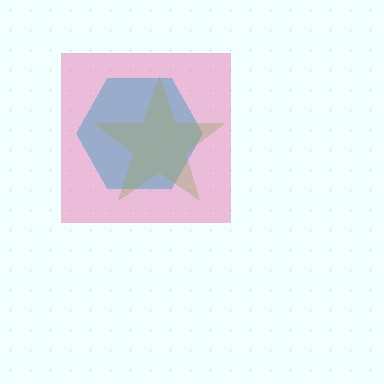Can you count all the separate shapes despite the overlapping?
Yes, there are 3 separate shapes.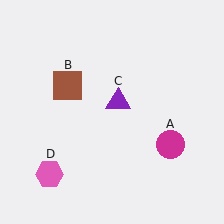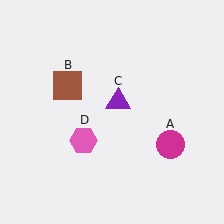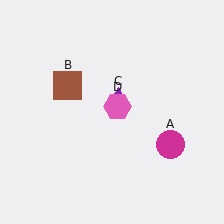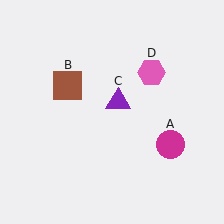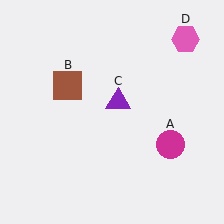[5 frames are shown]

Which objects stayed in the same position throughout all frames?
Magenta circle (object A) and brown square (object B) and purple triangle (object C) remained stationary.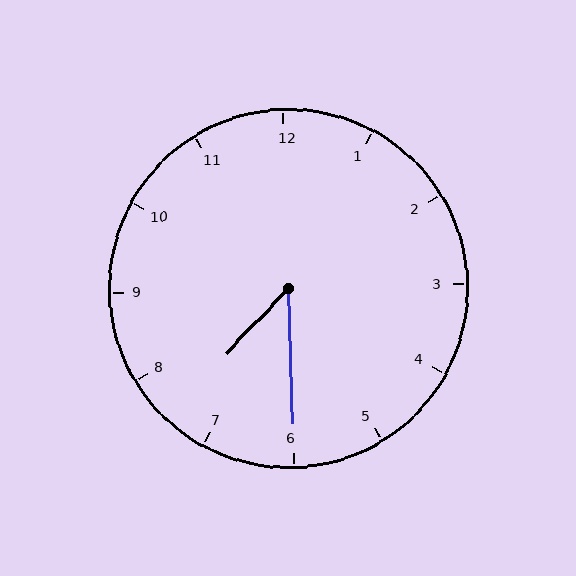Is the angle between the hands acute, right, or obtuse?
It is acute.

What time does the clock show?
7:30.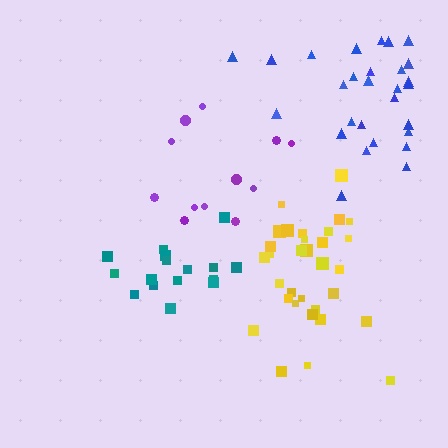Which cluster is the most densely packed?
Yellow.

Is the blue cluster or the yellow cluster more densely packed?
Yellow.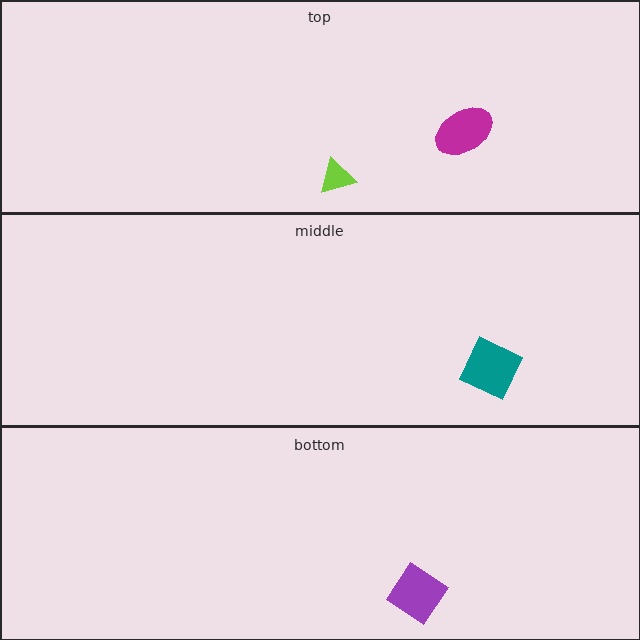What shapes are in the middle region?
The teal diamond.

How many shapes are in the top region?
2.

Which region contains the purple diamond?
The bottom region.